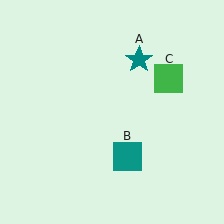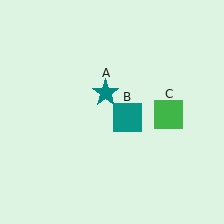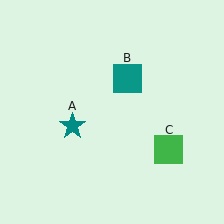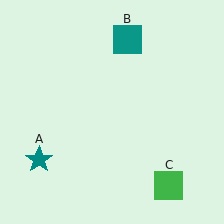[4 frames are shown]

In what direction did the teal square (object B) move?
The teal square (object B) moved up.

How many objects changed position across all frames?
3 objects changed position: teal star (object A), teal square (object B), green square (object C).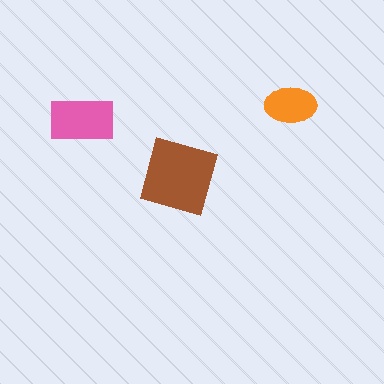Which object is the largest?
The brown square.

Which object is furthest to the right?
The orange ellipse is rightmost.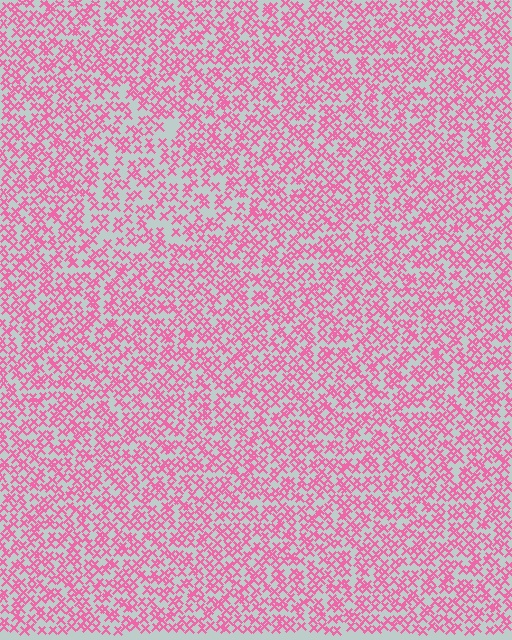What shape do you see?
I see a triangle.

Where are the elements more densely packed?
The elements are more densely packed outside the triangle boundary.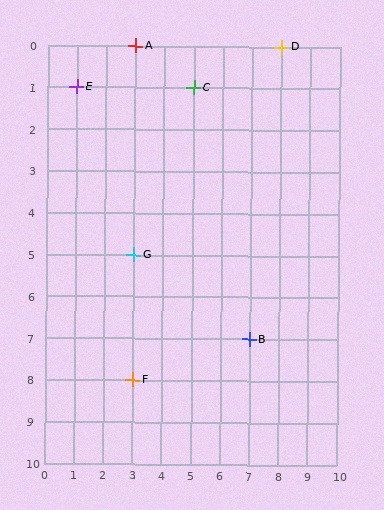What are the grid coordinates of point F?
Point F is at grid coordinates (3, 8).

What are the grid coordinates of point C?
Point C is at grid coordinates (5, 1).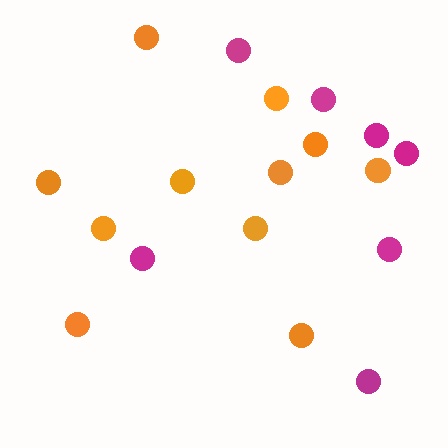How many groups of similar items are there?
There are 2 groups: one group of orange circles (11) and one group of magenta circles (7).